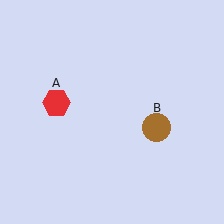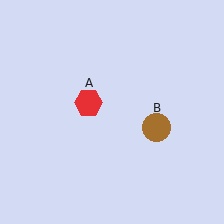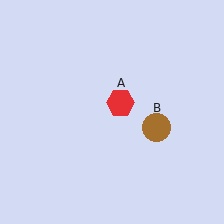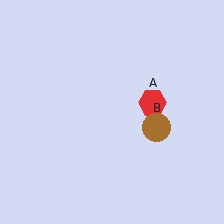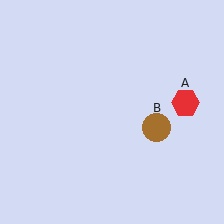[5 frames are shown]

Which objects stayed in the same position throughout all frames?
Brown circle (object B) remained stationary.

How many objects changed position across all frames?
1 object changed position: red hexagon (object A).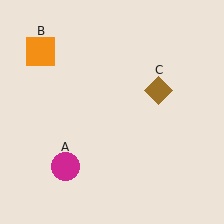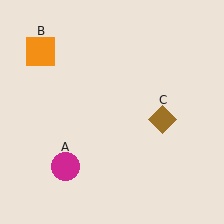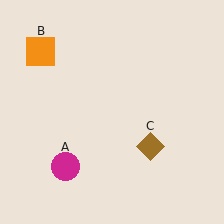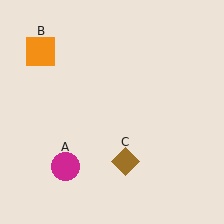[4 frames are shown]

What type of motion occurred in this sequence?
The brown diamond (object C) rotated clockwise around the center of the scene.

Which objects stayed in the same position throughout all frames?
Magenta circle (object A) and orange square (object B) remained stationary.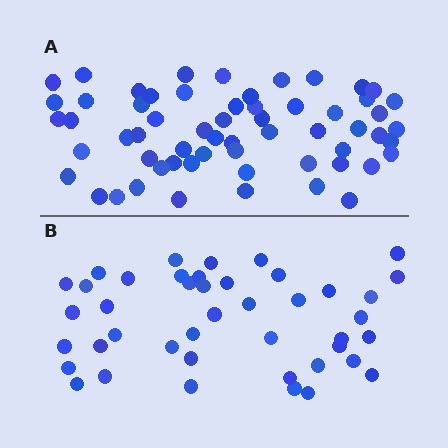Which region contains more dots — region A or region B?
Region A (the top region) has more dots.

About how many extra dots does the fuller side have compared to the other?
Region A has approximately 15 more dots than region B.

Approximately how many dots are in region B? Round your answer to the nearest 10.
About 40 dots. (The exact count is 43, which rounds to 40.)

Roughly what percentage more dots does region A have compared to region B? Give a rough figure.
About 40% more.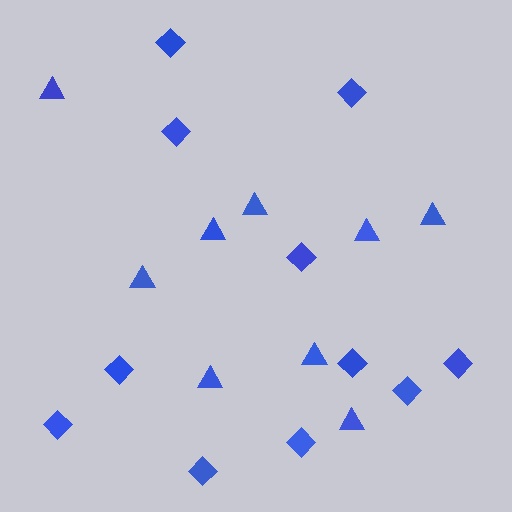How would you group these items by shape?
There are 2 groups: one group of diamonds (11) and one group of triangles (9).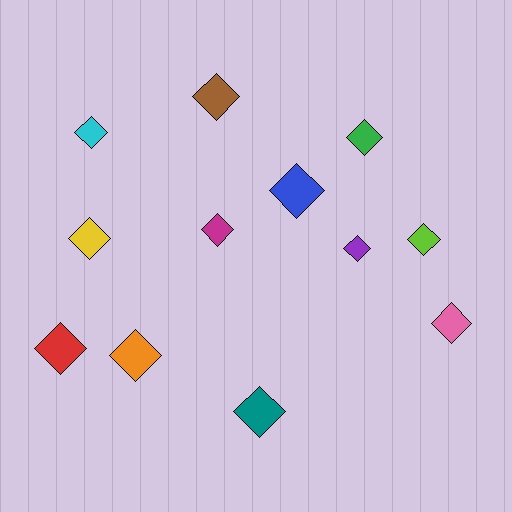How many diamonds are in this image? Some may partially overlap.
There are 12 diamonds.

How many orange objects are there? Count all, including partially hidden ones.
There is 1 orange object.